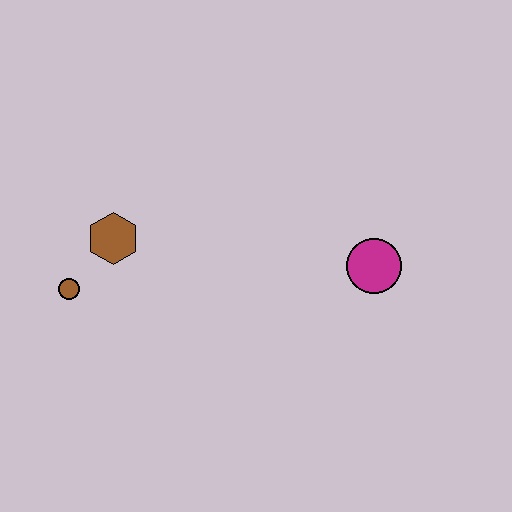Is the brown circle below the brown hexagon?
Yes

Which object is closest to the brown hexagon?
The brown circle is closest to the brown hexagon.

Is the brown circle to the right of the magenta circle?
No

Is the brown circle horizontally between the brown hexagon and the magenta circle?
No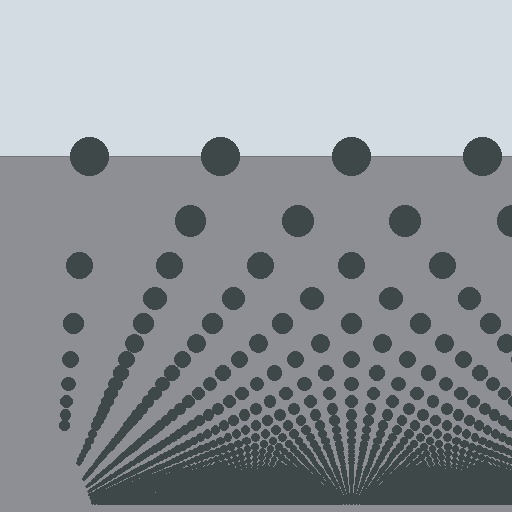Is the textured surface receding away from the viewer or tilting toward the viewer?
The surface appears to tilt toward the viewer. Texture elements get larger and sparser toward the top.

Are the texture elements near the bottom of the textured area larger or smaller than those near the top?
Smaller. The gradient is inverted — elements near the bottom are smaller and denser.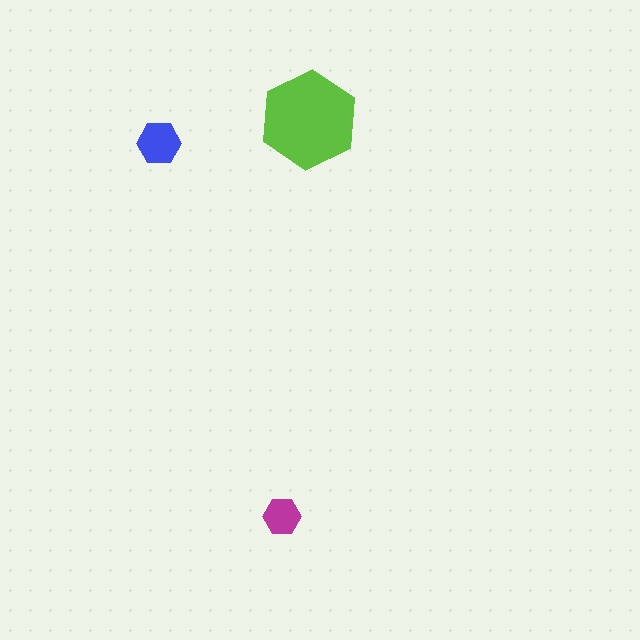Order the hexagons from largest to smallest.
the lime one, the blue one, the magenta one.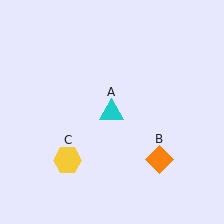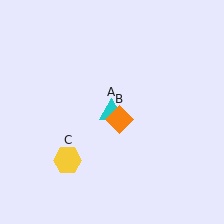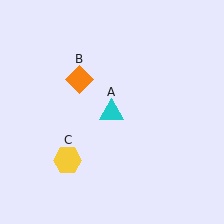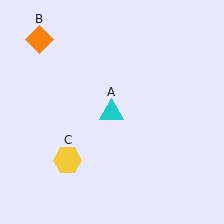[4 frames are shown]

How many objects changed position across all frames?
1 object changed position: orange diamond (object B).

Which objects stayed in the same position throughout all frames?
Cyan triangle (object A) and yellow hexagon (object C) remained stationary.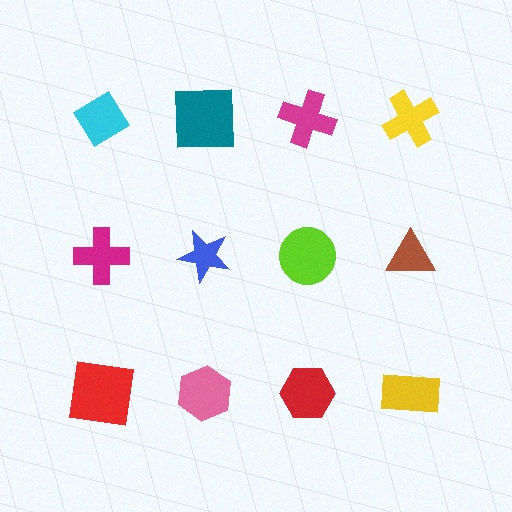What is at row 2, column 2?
A blue star.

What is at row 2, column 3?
A lime circle.